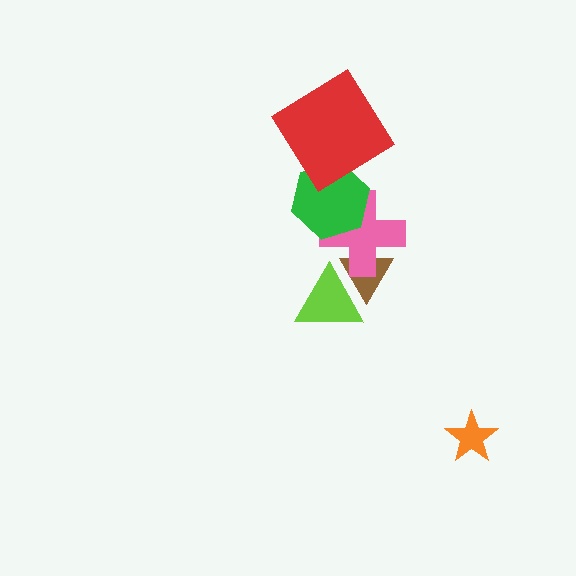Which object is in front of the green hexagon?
The red diamond is in front of the green hexagon.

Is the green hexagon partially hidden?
Yes, it is partially covered by another shape.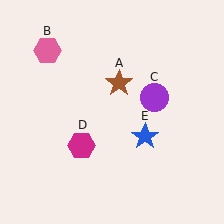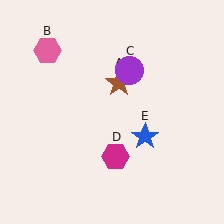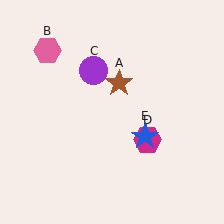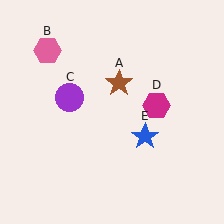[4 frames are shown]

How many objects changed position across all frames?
2 objects changed position: purple circle (object C), magenta hexagon (object D).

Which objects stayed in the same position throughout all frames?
Brown star (object A) and pink hexagon (object B) and blue star (object E) remained stationary.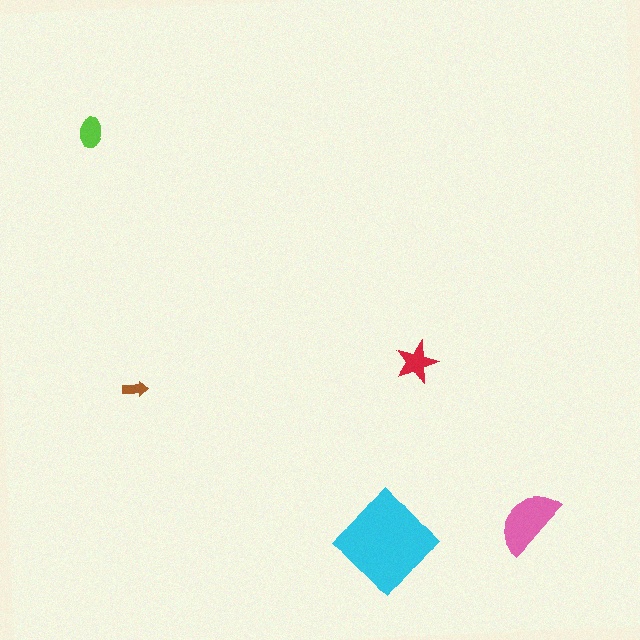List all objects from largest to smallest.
The cyan diamond, the pink semicircle, the red star, the lime ellipse, the brown arrow.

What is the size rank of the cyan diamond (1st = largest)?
1st.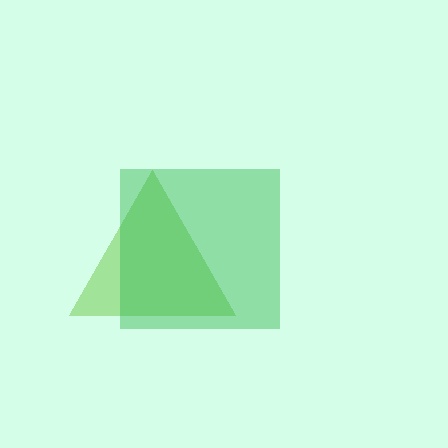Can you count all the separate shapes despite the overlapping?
Yes, there are 2 separate shapes.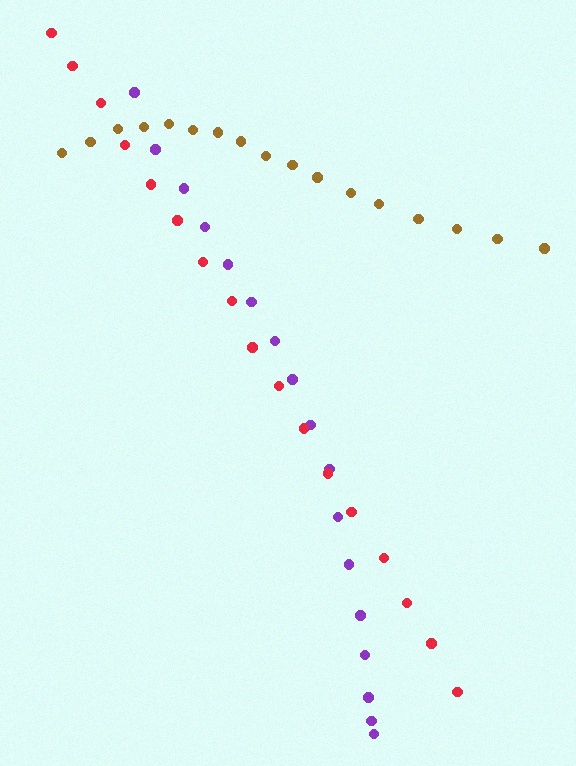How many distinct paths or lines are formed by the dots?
There are 3 distinct paths.